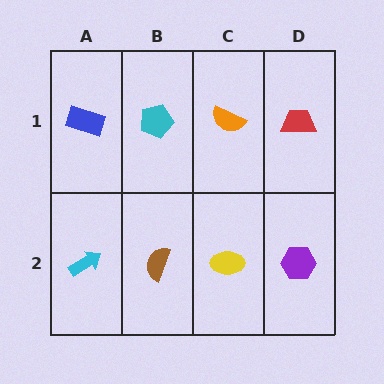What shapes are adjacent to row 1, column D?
A purple hexagon (row 2, column D), an orange semicircle (row 1, column C).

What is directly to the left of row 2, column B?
A cyan arrow.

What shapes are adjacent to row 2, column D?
A red trapezoid (row 1, column D), a yellow ellipse (row 2, column C).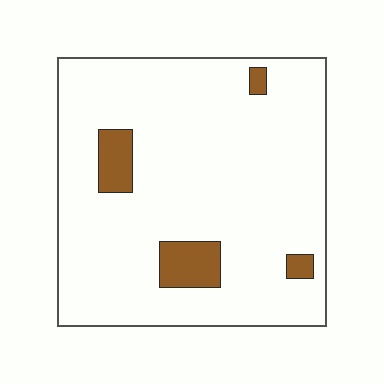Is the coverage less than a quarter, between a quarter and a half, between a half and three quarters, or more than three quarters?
Less than a quarter.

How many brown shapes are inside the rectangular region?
4.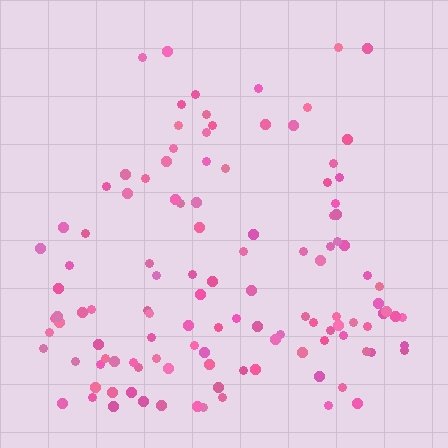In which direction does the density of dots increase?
From top to bottom, with the bottom side densest.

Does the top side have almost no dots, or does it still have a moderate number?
Still a moderate number, just noticeably fewer than the bottom.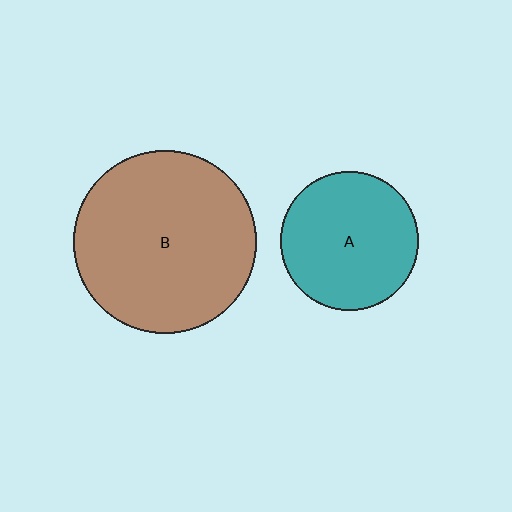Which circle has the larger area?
Circle B (brown).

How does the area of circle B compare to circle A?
Approximately 1.8 times.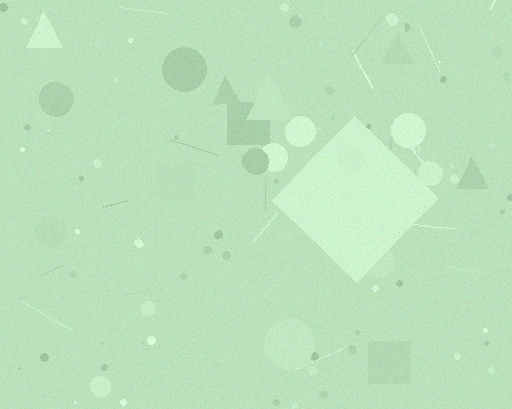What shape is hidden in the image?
A diamond is hidden in the image.